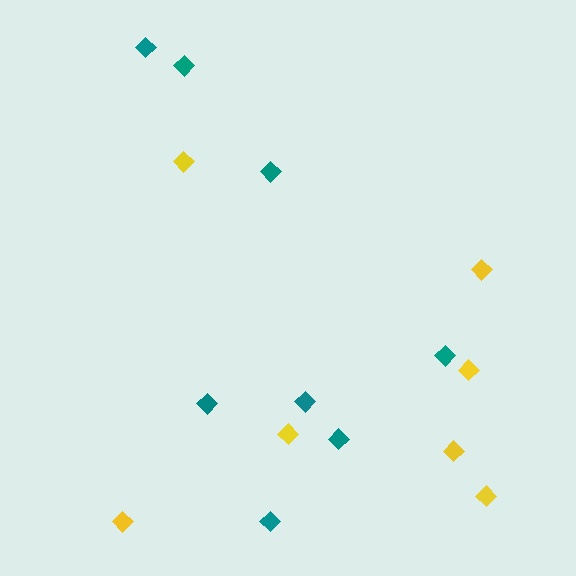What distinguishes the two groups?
There are 2 groups: one group of yellow diamonds (7) and one group of teal diamonds (8).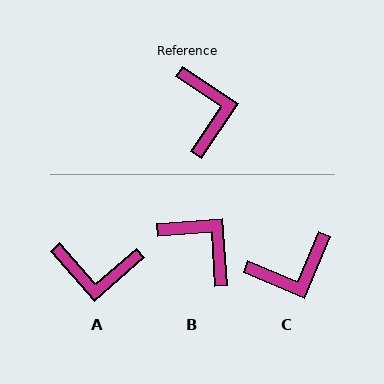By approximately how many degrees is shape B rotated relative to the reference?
Approximately 37 degrees counter-clockwise.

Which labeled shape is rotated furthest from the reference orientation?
A, about 106 degrees away.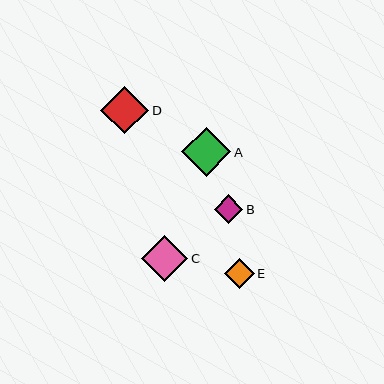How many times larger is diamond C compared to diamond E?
Diamond C is approximately 1.5 times the size of diamond E.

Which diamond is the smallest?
Diamond B is the smallest with a size of approximately 28 pixels.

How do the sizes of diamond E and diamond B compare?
Diamond E and diamond B are approximately the same size.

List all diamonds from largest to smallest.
From largest to smallest: A, D, C, E, B.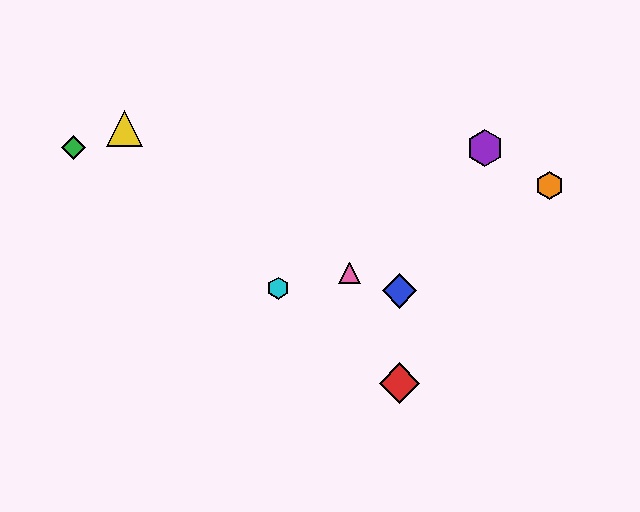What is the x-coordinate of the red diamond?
The red diamond is at x≈400.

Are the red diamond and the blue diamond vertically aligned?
Yes, both are at x≈400.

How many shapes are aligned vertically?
2 shapes (the red diamond, the blue diamond) are aligned vertically.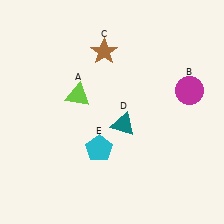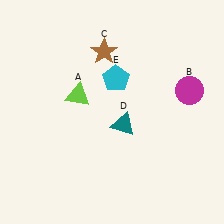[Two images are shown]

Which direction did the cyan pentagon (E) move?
The cyan pentagon (E) moved up.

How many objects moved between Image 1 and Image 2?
1 object moved between the two images.